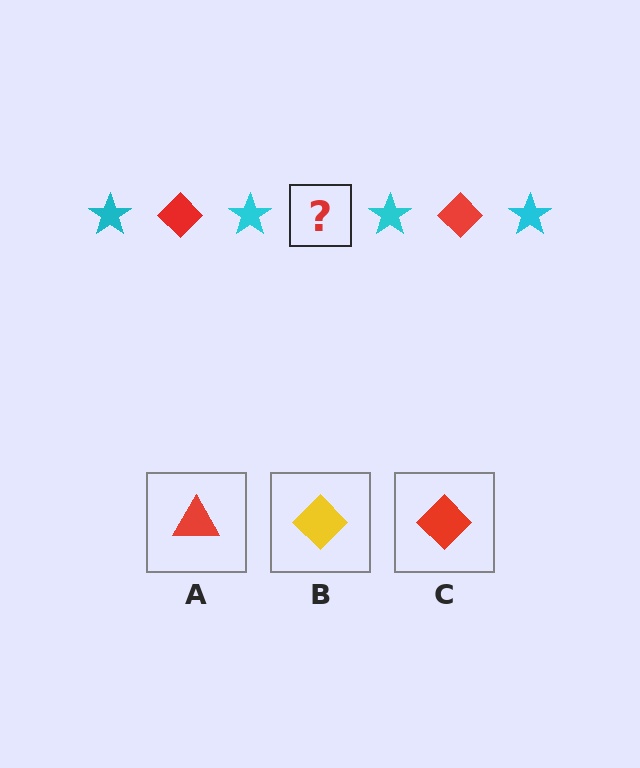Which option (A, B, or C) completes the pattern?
C.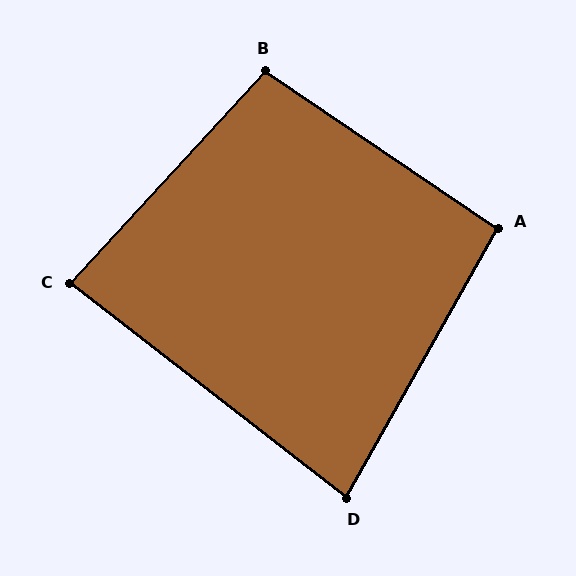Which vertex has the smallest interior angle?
D, at approximately 81 degrees.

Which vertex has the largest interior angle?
B, at approximately 99 degrees.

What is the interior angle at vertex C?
Approximately 85 degrees (approximately right).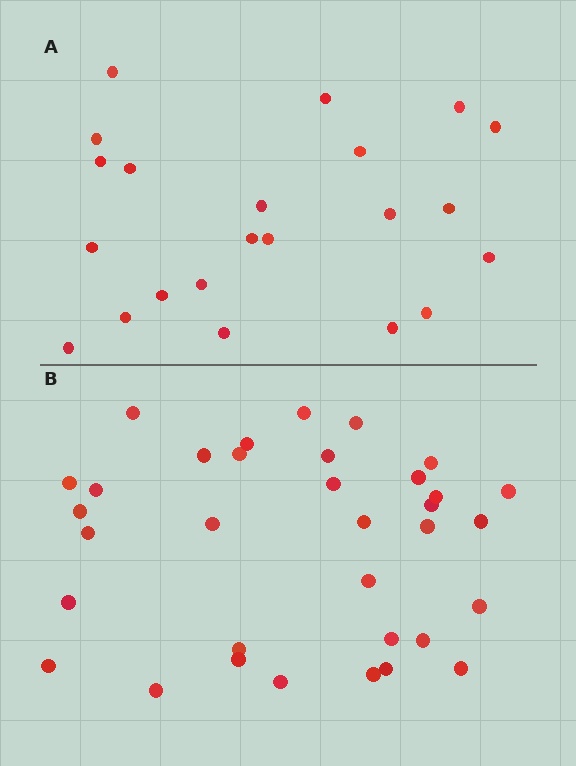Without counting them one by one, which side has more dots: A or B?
Region B (the bottom region) has more dots.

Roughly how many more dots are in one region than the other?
Region B has roughly 12 or so more dots than region A.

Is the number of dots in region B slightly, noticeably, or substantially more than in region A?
Region B has substantially more. The ratio is roughly 1.5 to 1.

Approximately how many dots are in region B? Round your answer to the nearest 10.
About 30 dots. (The exact count is 34, which rounds to 30.)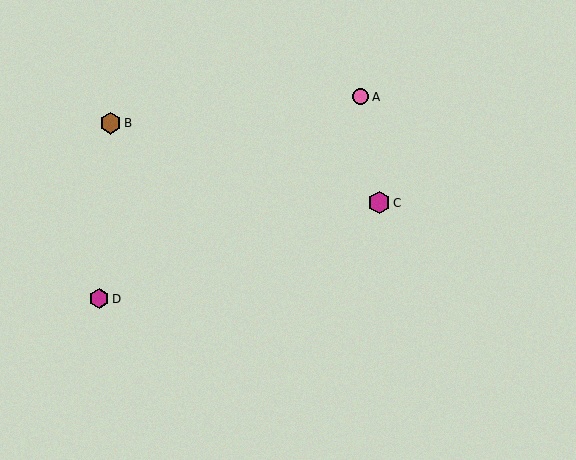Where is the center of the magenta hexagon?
The center of the magenta hexagon is at (99, 299).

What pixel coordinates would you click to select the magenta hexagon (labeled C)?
Click at (379, 203) to select the magenta hexagon C.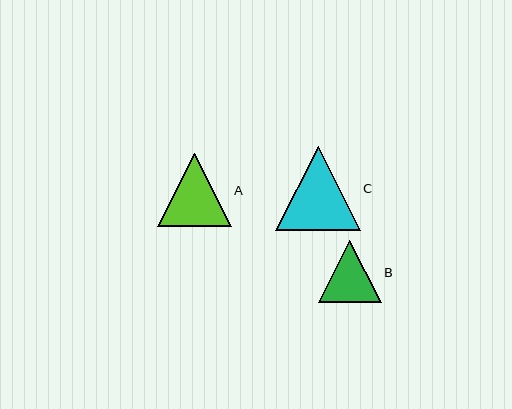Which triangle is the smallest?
Triangle B is the smallest with a size of approximately 63 pixels.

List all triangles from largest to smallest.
From largest to smallest: C, A, B.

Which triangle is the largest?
Triangle C is the largest with a size of approximately 85 pixels.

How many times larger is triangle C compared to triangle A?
Triangle C is approximately 1.2 times the size of triangle A.